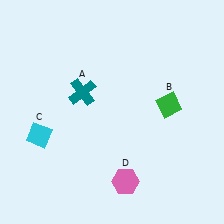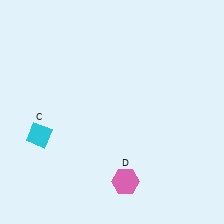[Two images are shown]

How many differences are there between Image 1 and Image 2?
There are 2 differences between the two images.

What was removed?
The green diamond (B), the teal cross (A) were removed in Image 2.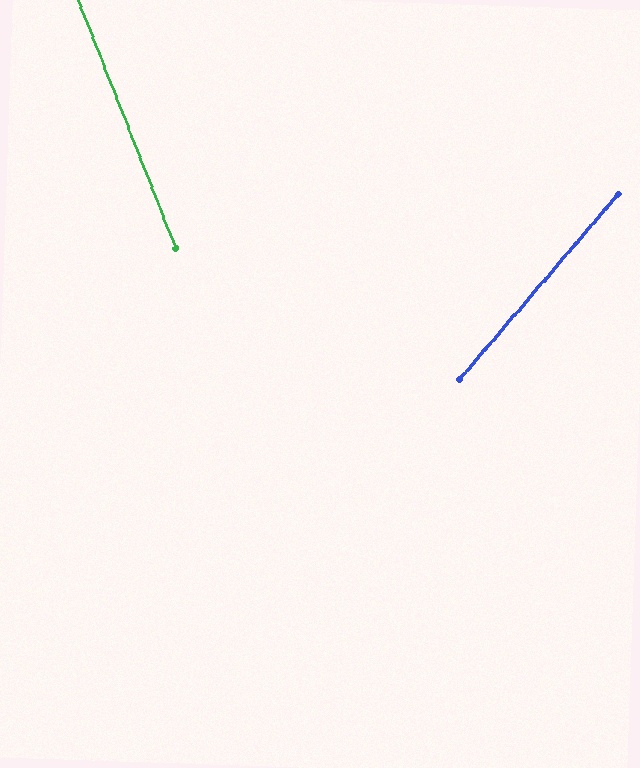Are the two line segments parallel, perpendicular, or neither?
Neither parallel nor perpendicular — they differ by about 62°.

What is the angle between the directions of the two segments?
Approximately 62 degrees.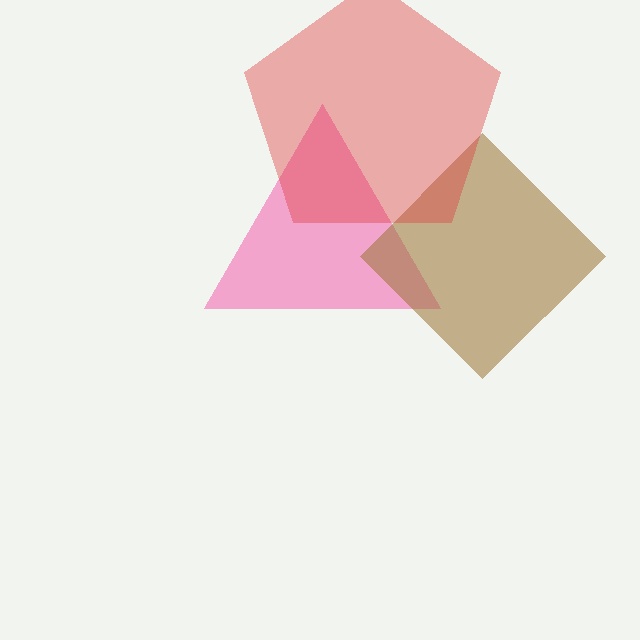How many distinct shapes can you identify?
There are 3 distinct shapes: a pink triangle, a brown diamond, a red pentagon.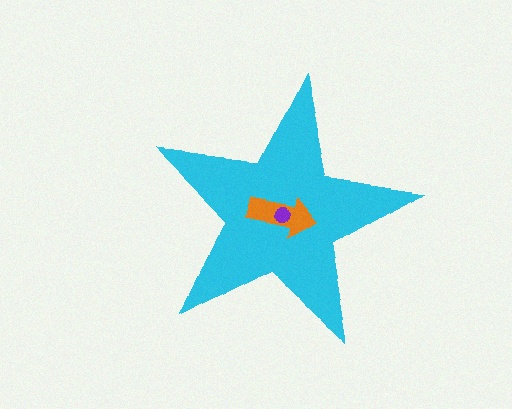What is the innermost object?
The purple circle.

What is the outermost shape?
The cyan star.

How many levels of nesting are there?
3.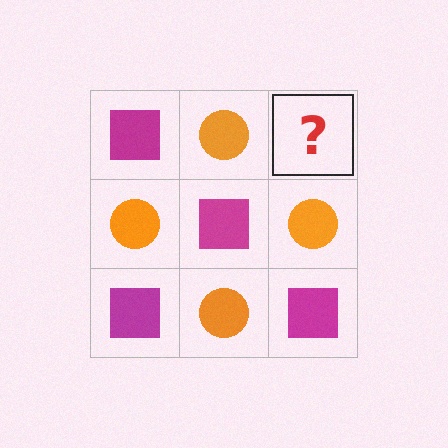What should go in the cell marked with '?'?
The missing cell should contain a magenta square.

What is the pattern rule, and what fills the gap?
The rule is that it alternates magenta square and orange circle in a checkerboard pattern. The gap should be filled with a magenta square.